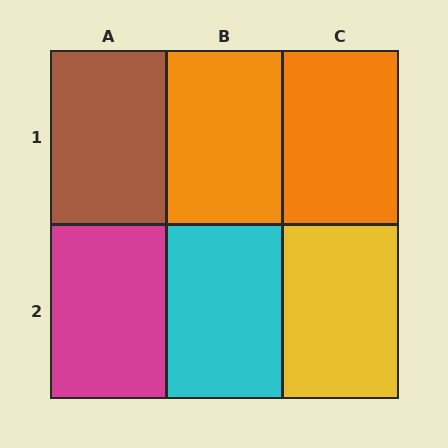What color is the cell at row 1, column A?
Brown.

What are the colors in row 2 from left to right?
Magenta, cyan, yellow.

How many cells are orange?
2 cells are orange.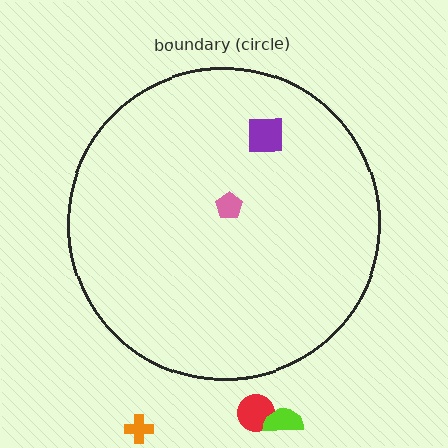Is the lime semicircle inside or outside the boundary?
Outside.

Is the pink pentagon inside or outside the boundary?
Inside.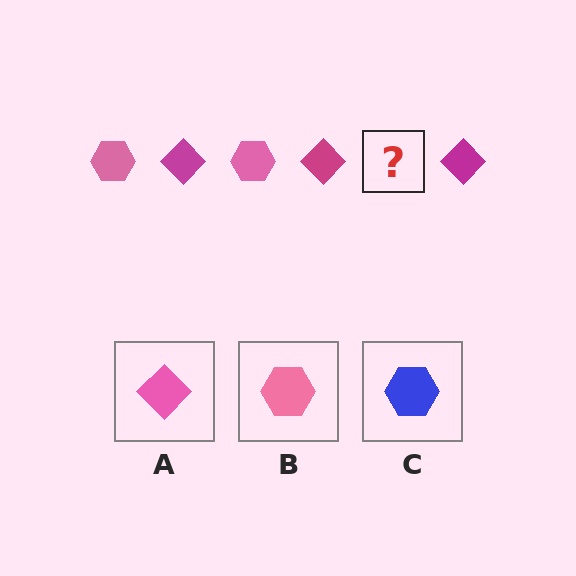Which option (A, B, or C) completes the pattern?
B.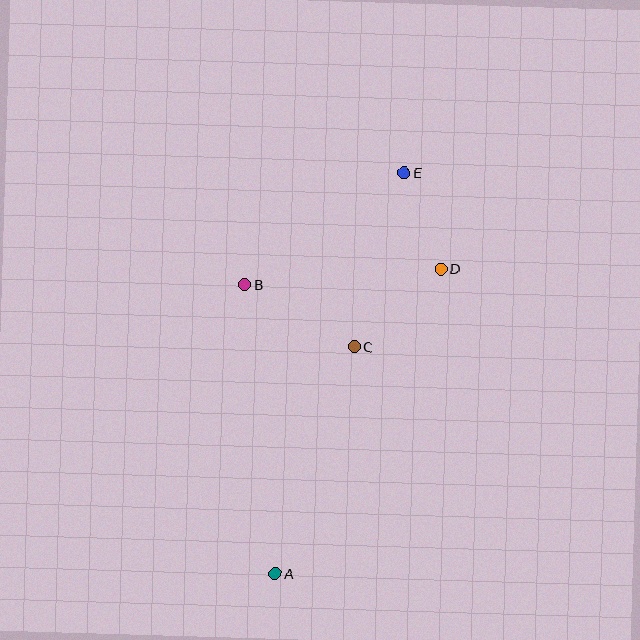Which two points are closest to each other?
Points D and E are closest to each other.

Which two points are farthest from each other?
Points A and E are farthest from each other.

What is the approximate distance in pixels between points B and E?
The distance between B and E is approximately 195 pixels.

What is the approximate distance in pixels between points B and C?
The distance between B and C is approximately 126 pixels.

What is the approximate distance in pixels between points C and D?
The distance between C and D is approximately 116 pixels.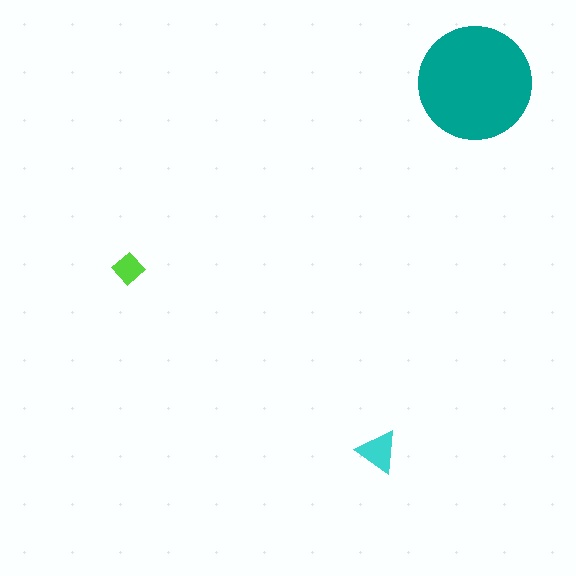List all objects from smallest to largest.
The lime diamond, the cyan triangle, the teal circle.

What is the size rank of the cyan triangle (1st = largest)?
2nd.